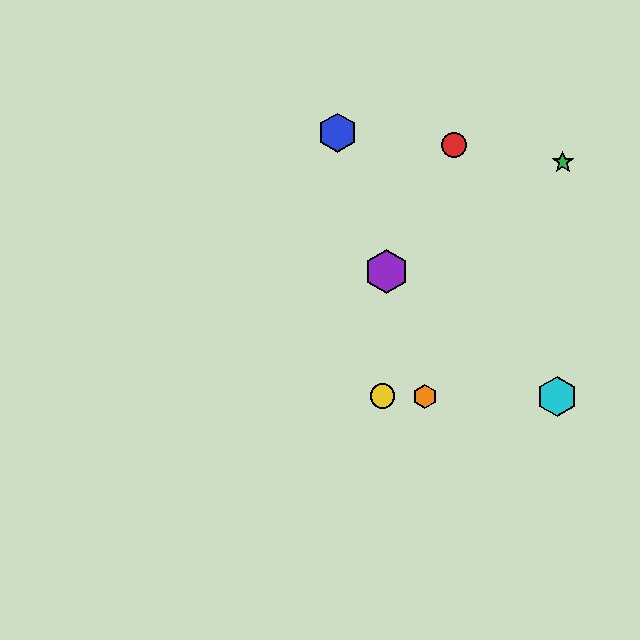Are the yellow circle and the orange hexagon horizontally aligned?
Yes, both are at y≈396.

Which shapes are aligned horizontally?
The yellow circle, the orange hexagon, the cyan hexagon are aligned horizontally.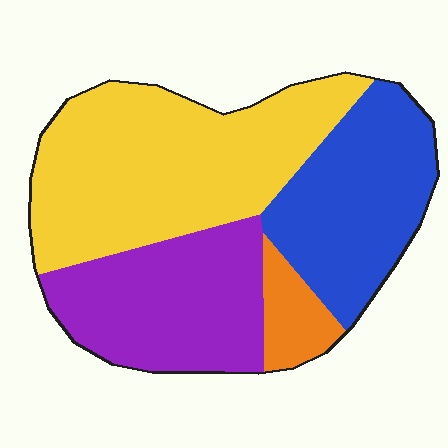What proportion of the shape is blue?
Blue covers around 25% of the shape.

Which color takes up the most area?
Yellow, at roughly 40%.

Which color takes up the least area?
Orange, at roughly 5%.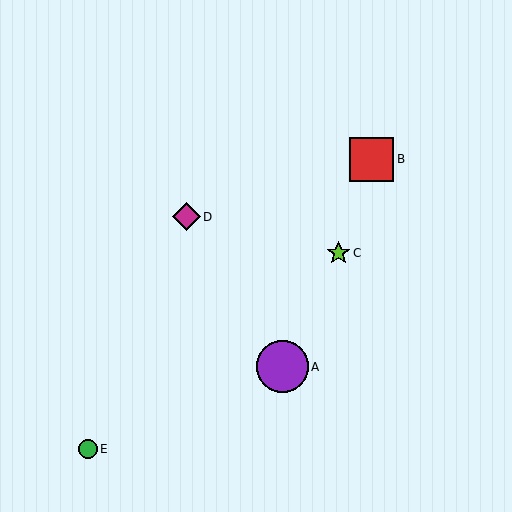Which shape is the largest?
The purple circle (labeled A) is the largest.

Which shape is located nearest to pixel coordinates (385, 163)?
The red square (labeled B) at (372, 159) is nearest to that location.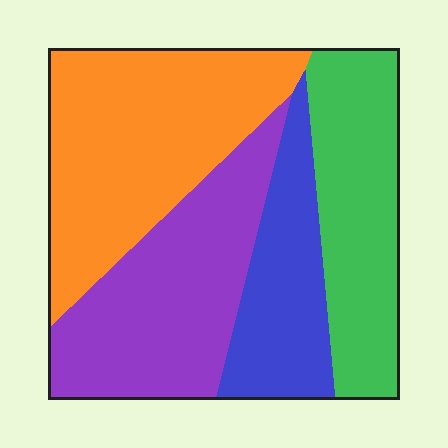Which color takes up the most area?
Orange, at roughly 35%.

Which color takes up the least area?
Blue, at roughly 15%.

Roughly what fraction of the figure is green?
Green covers around 25% of the figure.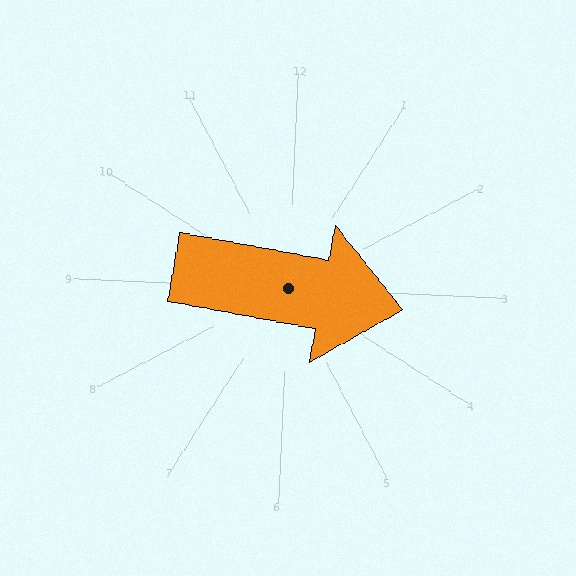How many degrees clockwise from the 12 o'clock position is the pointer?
Approximately 98 degrees.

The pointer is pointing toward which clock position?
Roughly 3 o'clock.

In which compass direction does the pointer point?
East.